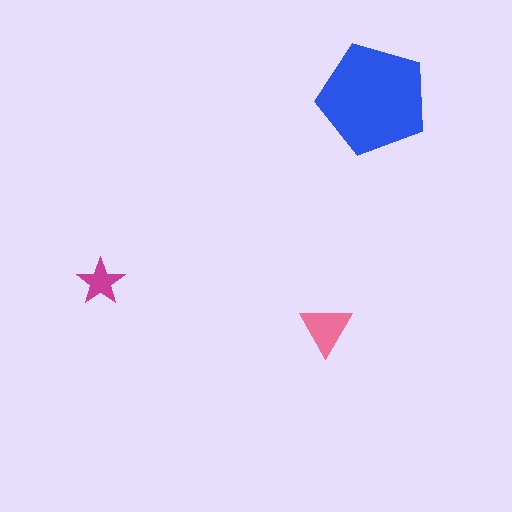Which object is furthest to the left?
The magenta star is leftmost.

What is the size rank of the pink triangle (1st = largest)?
2nd.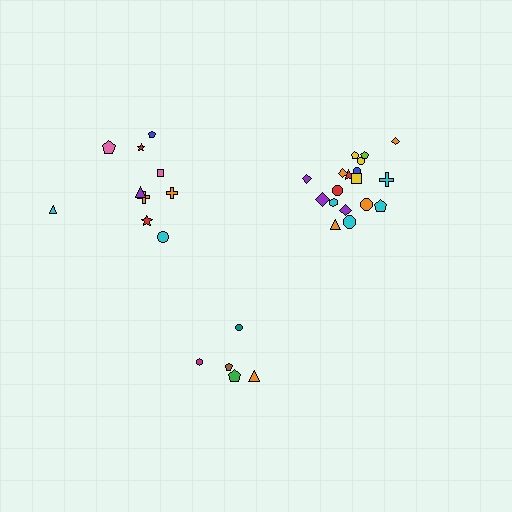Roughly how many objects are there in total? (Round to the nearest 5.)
Roughly 35 objects in total.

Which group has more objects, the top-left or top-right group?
The top-right group.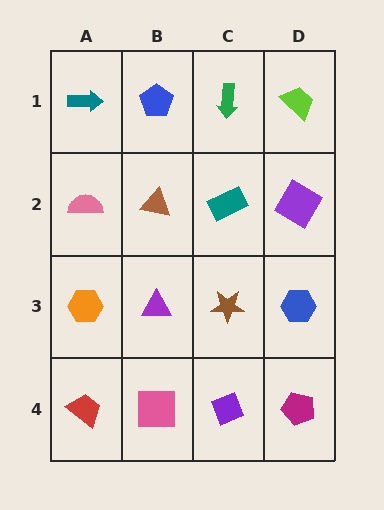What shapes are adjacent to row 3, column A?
A pink semicircle (row 2, column A), a red trapezoid (row 4, column A), a purple triangle (row 3, column B).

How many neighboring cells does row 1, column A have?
2.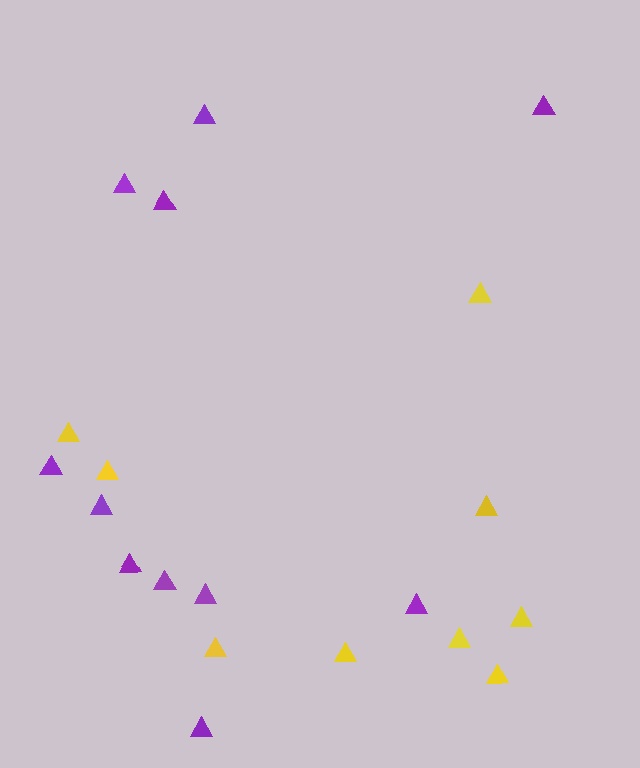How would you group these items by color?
There are 2 groups: one group of yellow triangles (9) and one group of purple triangles (11).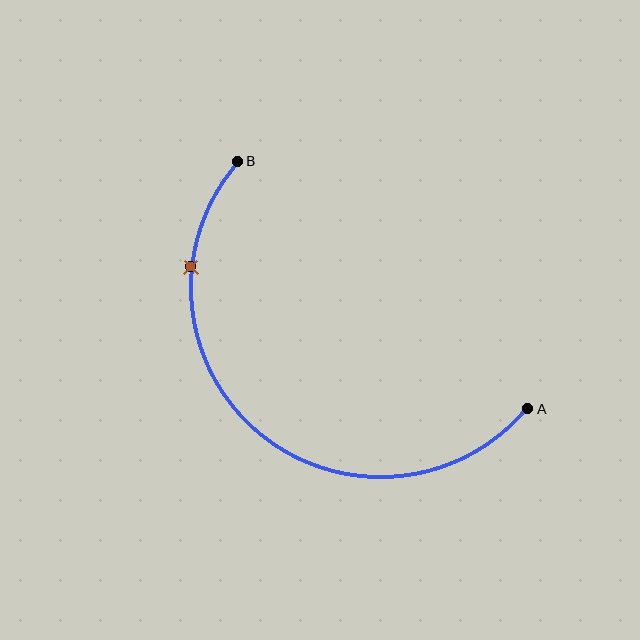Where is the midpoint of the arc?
The arc midpoint is the point on the curve farthest from the straight line joining A and B. It sits below and to the left of that line.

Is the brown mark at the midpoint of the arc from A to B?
No. The brown mark lies on the arc but is closer to endpoint B. The arc midpoint would be at the point on the curve equidistant along the arc from both A and B.